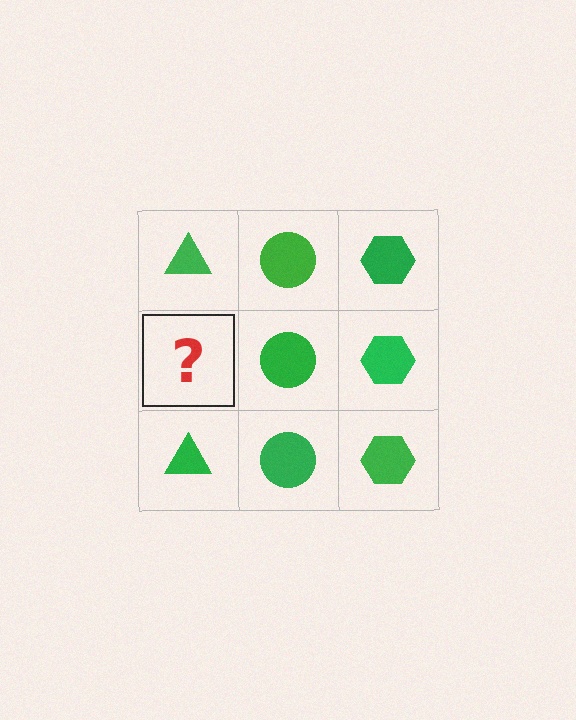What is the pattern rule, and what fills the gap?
The rule is that each column has a consistent shape. The gap should be filled with a green triangle.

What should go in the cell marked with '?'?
The missing cell should contain a green triangle.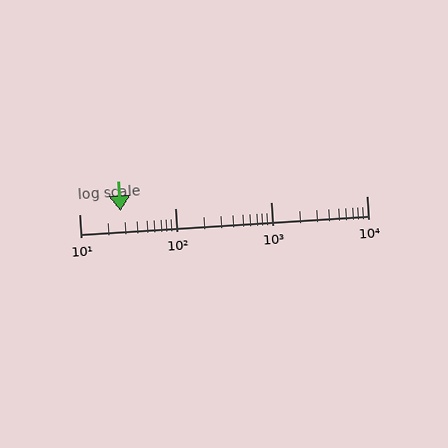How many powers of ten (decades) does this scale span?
The scale spans 3 decades, from 10 to 10000.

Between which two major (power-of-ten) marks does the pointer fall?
The pointer is between 10 and 100.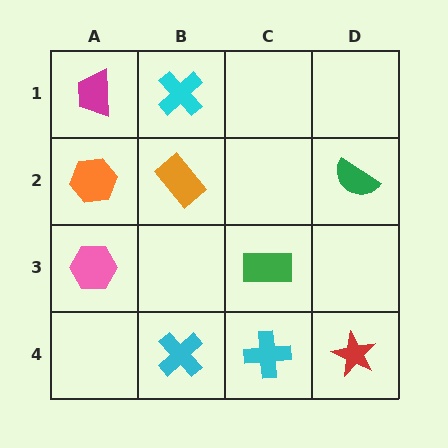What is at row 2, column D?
A green semicircle.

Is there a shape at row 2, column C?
No, that cell is empty.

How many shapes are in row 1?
2 shapes.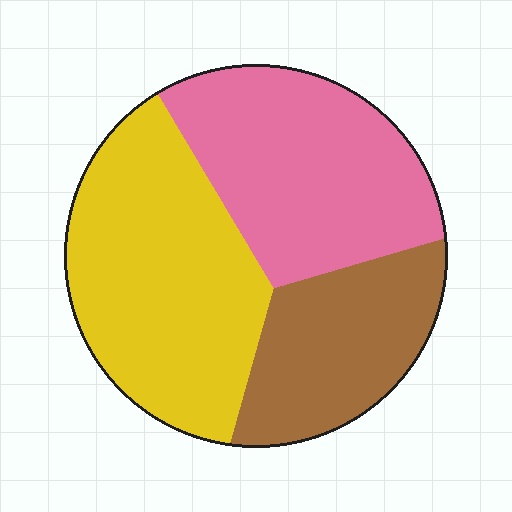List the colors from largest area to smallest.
From largest to smallest: yellow, pink, brown.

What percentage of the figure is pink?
Pink covers 35% of the figure.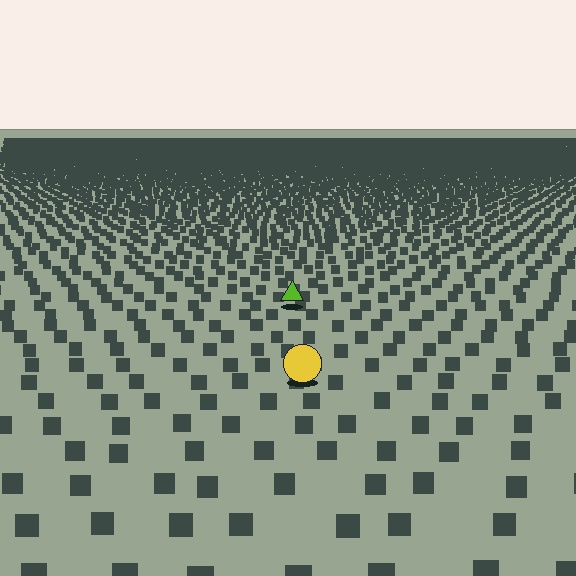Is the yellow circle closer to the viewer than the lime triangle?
Yes. The yellow circle is closer — you can tell from the texture gradient: the ground texture is coarser near it.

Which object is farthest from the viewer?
The lime triangle is farthest from the viewer. It appears smaller and the ground texture around it is denser.